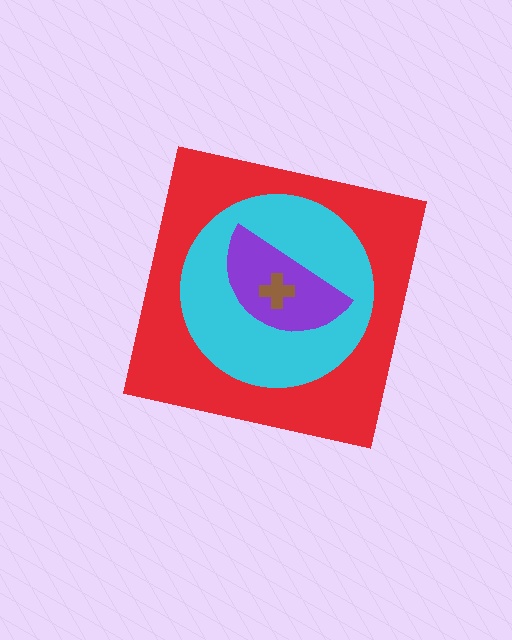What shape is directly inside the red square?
The cyan circle.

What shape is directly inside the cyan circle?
The purple semicircle.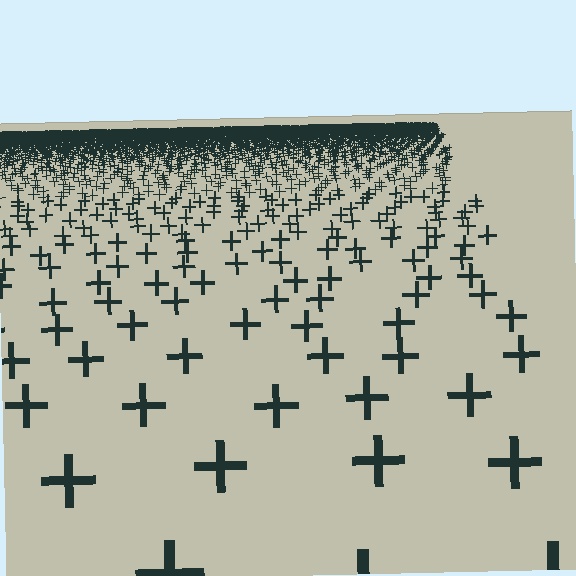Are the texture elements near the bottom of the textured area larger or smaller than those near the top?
Larger. Near the bottom, elements are closer to the viewer and appear at a bigger on-screen size.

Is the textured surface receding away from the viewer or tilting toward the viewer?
The surface is receding away from the viewer. Texture elements get smaller and denser toward the top.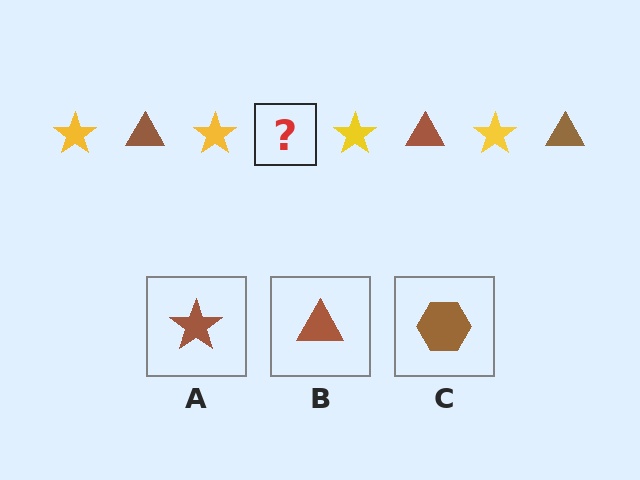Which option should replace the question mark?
Option B.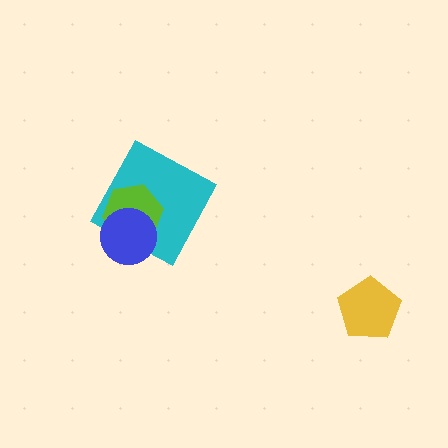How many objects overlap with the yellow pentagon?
0 objects overlap with the yellow pentagon.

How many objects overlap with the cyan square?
2 objects overlap with the cyan square.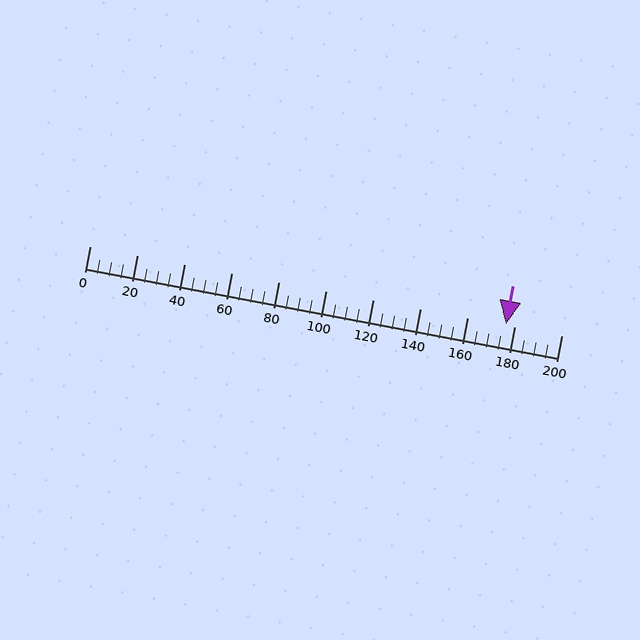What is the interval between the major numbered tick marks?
The major tick marks are spaced 20 units apart.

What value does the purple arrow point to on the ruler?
The purple arrow points to approximately 176.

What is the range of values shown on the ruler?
The ruler shows values from 0 to 200.